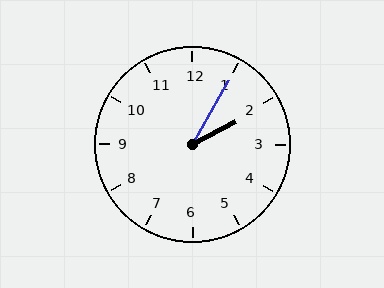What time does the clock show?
2:05.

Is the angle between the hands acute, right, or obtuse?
It is acute.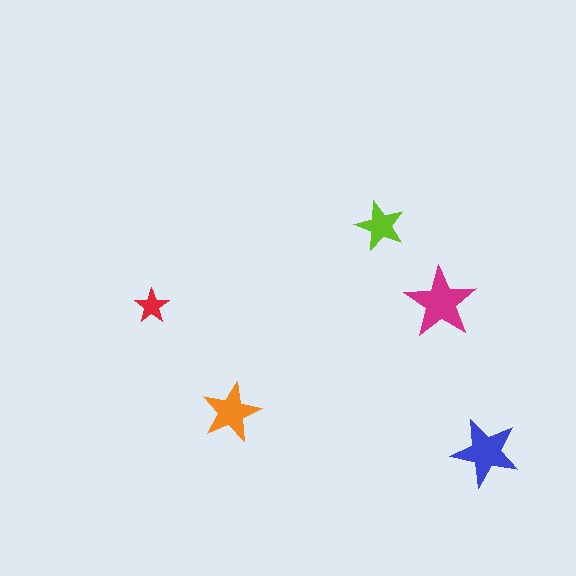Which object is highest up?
The lime star is topmost.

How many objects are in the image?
There are 5 objects in the image.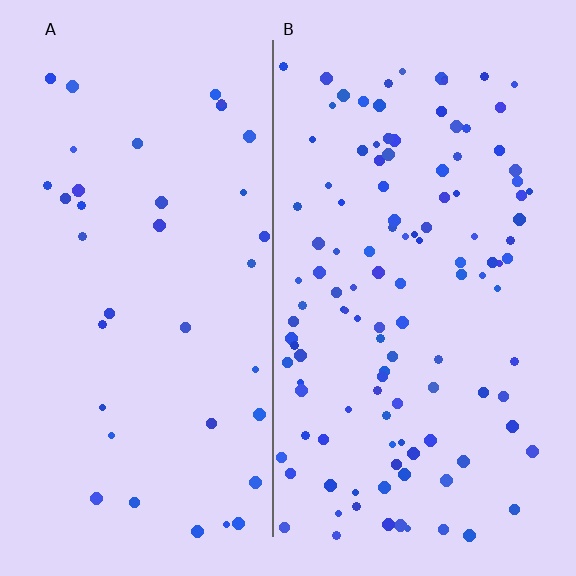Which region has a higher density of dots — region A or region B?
B (the right).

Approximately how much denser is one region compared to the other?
Approximately 3.1× — region B over region A.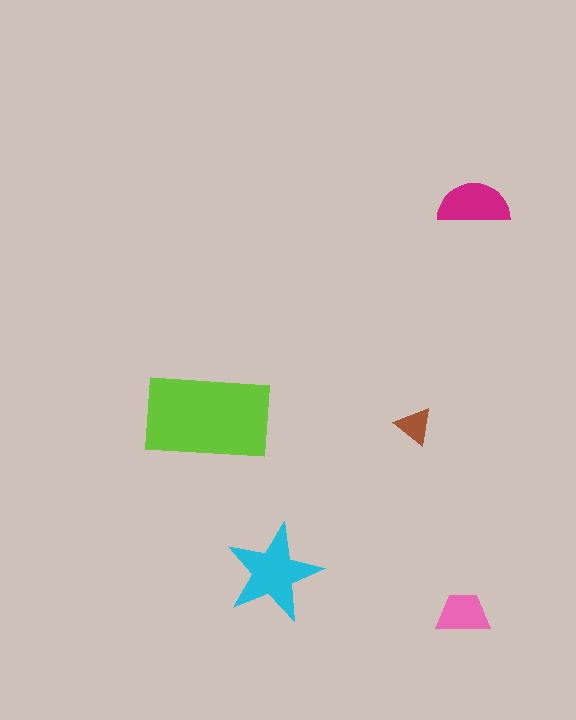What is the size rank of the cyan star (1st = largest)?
2nd.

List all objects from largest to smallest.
The lime rectangle, the cyan star, the magenta semicircle, the pink trapezoid, the brown triangle.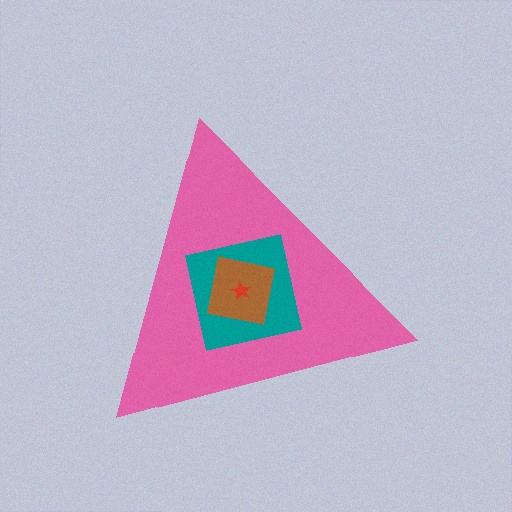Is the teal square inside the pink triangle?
Yes.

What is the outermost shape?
The pink triangle.